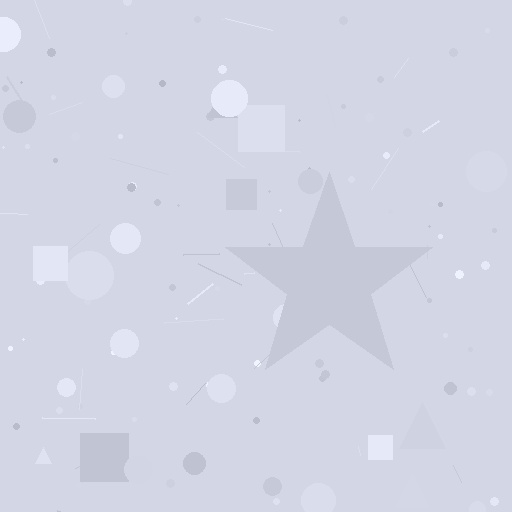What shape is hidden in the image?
A star is hidden in the image.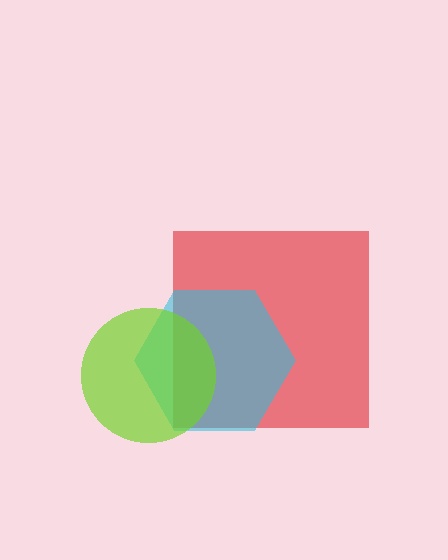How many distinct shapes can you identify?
There are 3 distinct shapes: a red square, a cyan hexagon, a lime circle.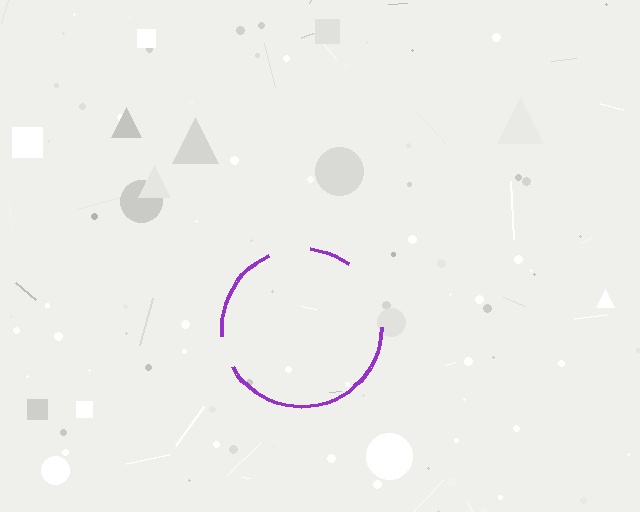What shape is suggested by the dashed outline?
The dashed outline suggests a circle.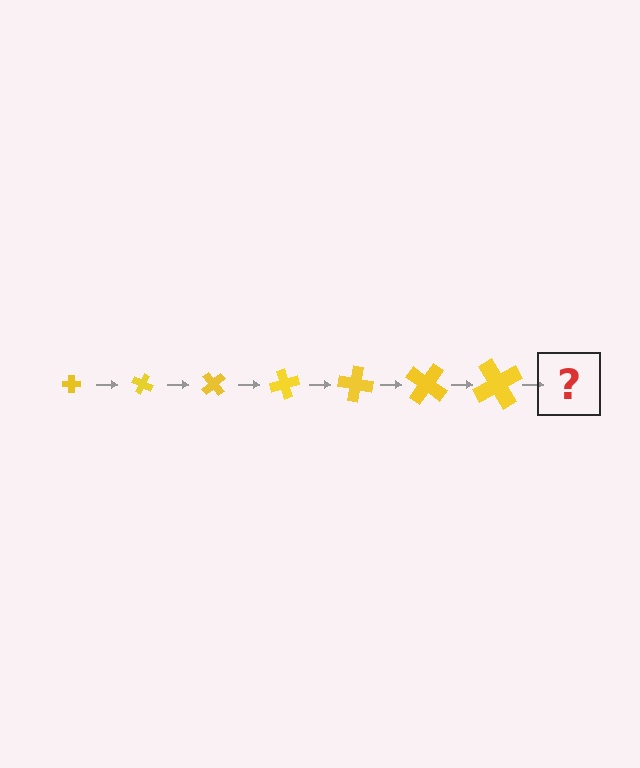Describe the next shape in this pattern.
It should be a cross, larger than the previous one and rotated 175 degrees from the start.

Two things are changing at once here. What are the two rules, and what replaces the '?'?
The two rules are that the cross grows larger each step and it rotates 25 degrees each step. The '?' should be a cross, larger than the previous one and rotated 175 degrees from the start.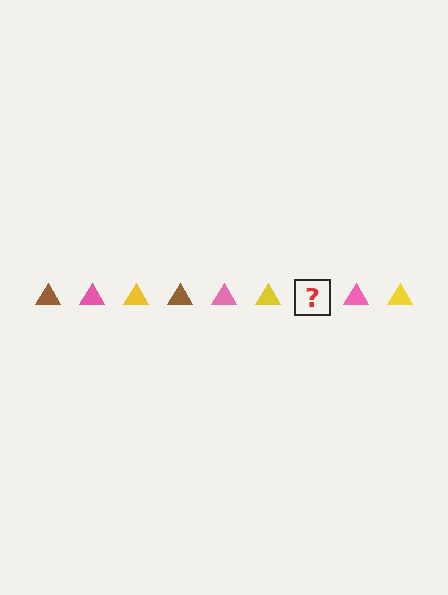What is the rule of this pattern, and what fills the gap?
The rule is that the pattern cycles through brown, pink, yellow triangles. The gap should be filled with a brown triangle.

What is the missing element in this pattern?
The missing element is a brown triangle.